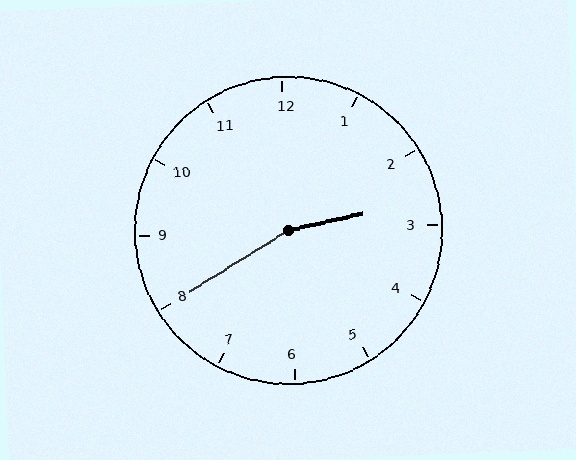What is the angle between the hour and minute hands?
Approximately 160 degrees.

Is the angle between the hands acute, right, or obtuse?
It is obtuse.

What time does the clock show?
2:40.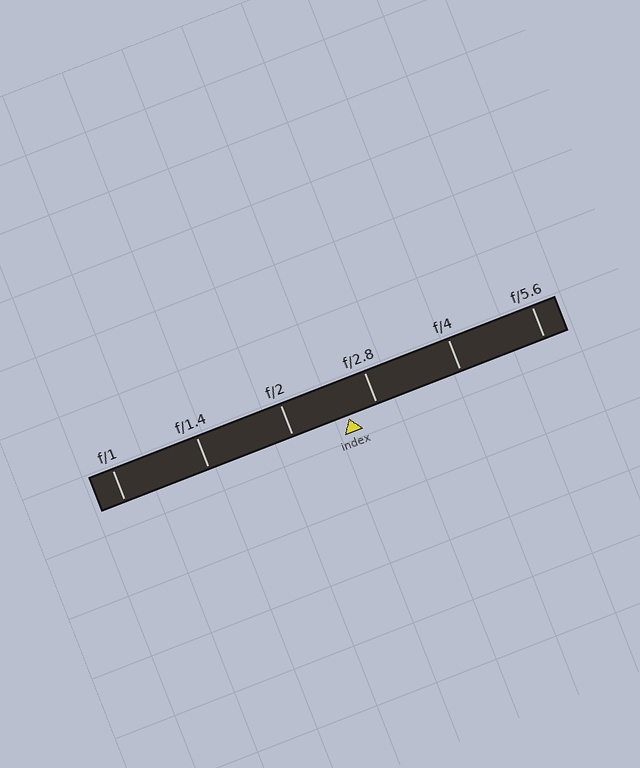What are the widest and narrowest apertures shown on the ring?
The widest aperture shown is f/1 and the narrowest is f/5.6.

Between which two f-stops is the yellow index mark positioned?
The index mark is between f/2 and f/2.8.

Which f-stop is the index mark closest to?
The index mark is closest to f/2.8.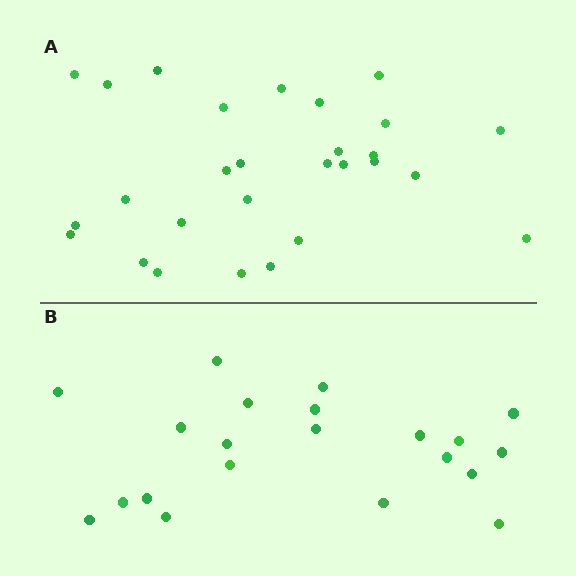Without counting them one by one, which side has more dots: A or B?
Region A (the top region) has more dots.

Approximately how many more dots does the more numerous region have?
Region A has roughly 8 or so more dots than region B.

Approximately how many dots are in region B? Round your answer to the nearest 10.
About 20 dots. (The exact count is 21, which rounds to 20.)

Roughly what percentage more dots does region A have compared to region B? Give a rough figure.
About 35% more.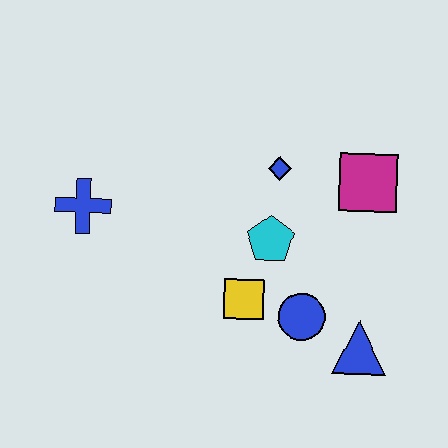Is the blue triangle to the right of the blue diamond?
Yes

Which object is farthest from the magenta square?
The blue cross is farthest from the magenta square.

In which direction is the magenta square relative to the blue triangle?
The magenta square is above the blue triangle.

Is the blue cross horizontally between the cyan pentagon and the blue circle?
No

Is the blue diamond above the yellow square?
Yes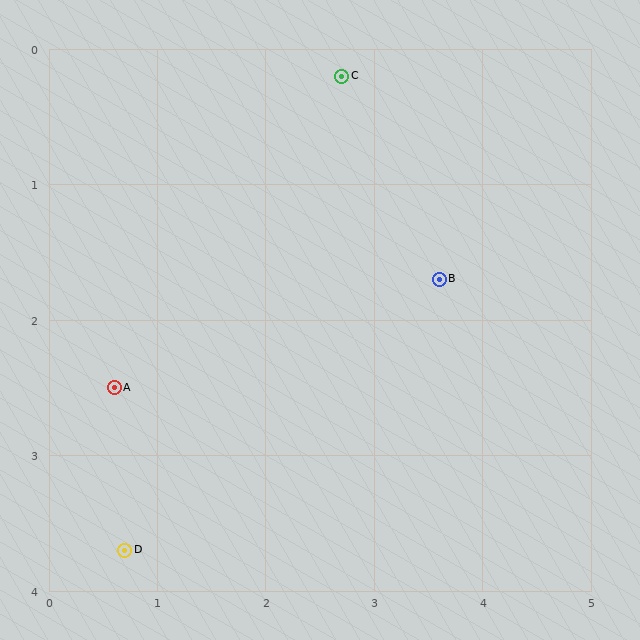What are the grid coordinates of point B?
Point B is at approximately (3.6, 1.7).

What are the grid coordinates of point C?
Point C is at approximately (2.7, 0.2).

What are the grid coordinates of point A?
Point A is at approximately (0.6, 2.5).